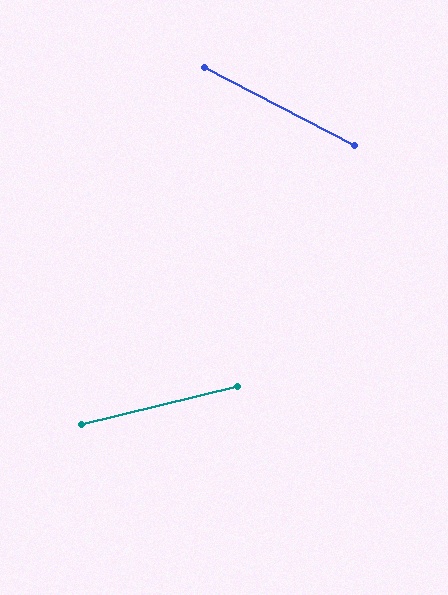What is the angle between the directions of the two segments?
Approximately 41 degrees.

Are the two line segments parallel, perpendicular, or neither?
Neither parallel nor perpendicular — they differ by about 41°.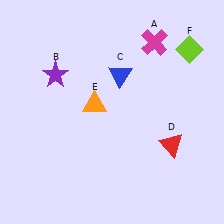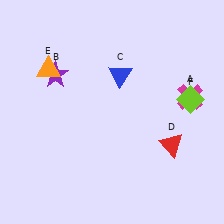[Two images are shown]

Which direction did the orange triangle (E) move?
The orange triangle (E) moved left.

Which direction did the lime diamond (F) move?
The lime diamond (F) moved down.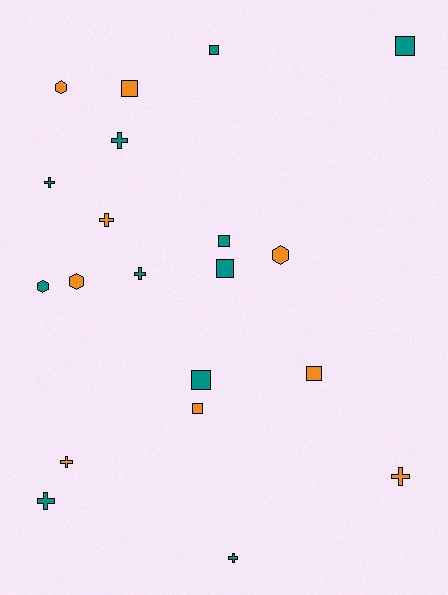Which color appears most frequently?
Teal, with 11 objects.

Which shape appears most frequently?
Cross, with 8 objects.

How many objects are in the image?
There are 20 objects.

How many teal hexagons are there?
There is 1 teal hexagon.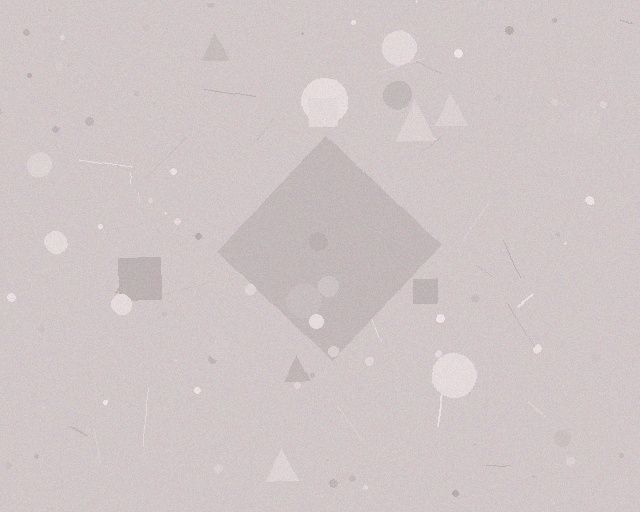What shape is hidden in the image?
A diamond is hidden in the image.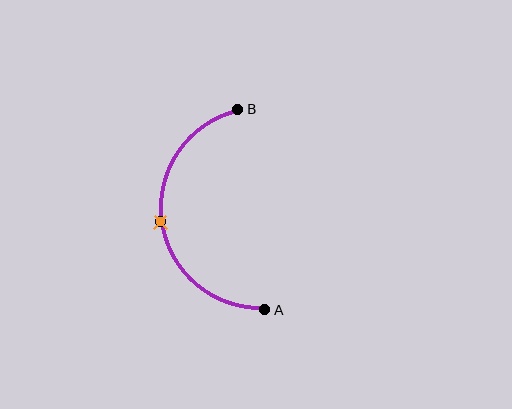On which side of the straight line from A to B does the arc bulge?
The arc bulges to the left of the straight line connecting A and B.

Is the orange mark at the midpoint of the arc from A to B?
Yes. The orange mark lies on the arc at equal arc-length from both A and B — it is the arc midpoint.